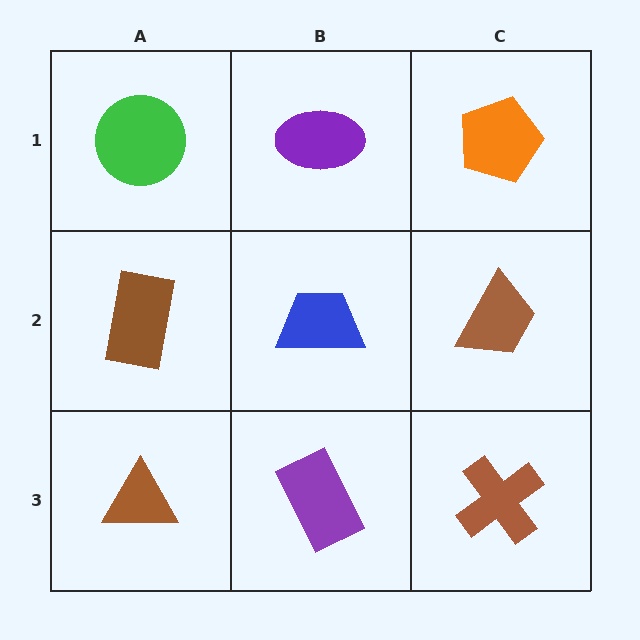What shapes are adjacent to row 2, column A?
A green circle (row 1, column A), a brown triangle (row 3, column A), a blue trapezoid (row 2, column B).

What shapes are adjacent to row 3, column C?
A brown trapezoid (row 2, column C), a purple rectangle (row 3, column B).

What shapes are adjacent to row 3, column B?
A blue trapezoid (row 2, column B), a brown triangle (row 3, column A), a brown cross (row 3, column C).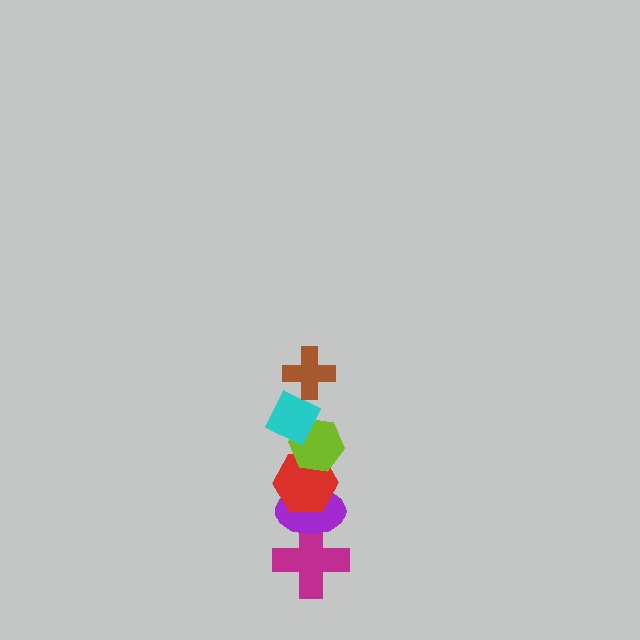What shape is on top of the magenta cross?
The purple ellipse is on top of the magenta cross.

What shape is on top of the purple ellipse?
The red hexagon is on top of the purple ellipse.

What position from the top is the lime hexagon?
The lime hexagon is 3rd from the top.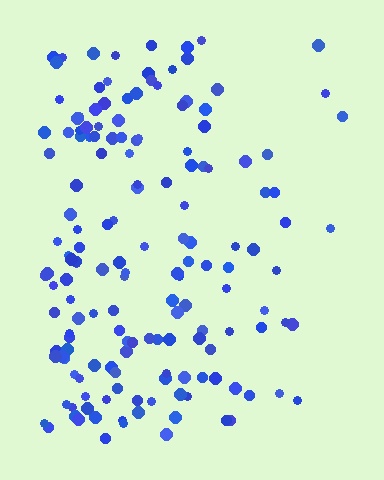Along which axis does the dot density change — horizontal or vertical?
Horizontal.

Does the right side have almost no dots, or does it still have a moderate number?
Still a moderate number, just noticeably fewer than the left.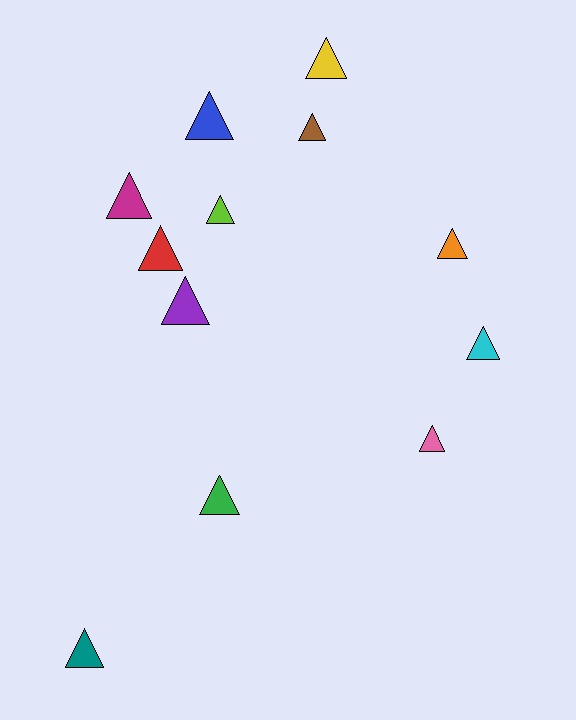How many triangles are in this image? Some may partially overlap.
There are 12 triangles.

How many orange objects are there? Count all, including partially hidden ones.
There is 1 orange object.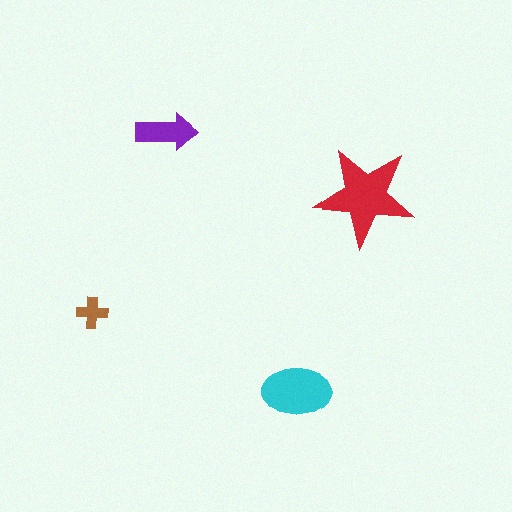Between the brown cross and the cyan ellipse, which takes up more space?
The cyan ellipse.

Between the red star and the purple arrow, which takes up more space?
The red star.